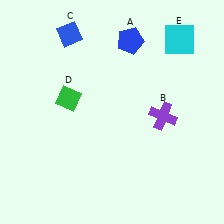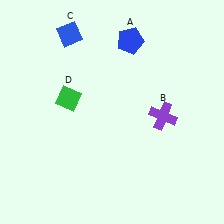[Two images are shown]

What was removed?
The cyan square (E) was removed in Image 2.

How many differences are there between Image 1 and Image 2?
There is 1 difference between the two images.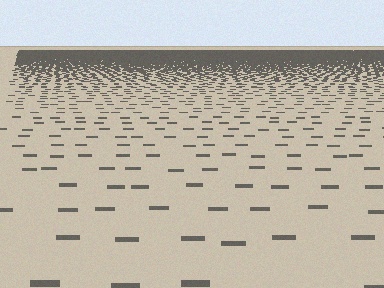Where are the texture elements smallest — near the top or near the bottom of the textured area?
Near the top.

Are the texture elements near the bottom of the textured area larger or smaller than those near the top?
Larger. Near the bottom, elements are closer to the viewer and appear at a bigger on-screen size.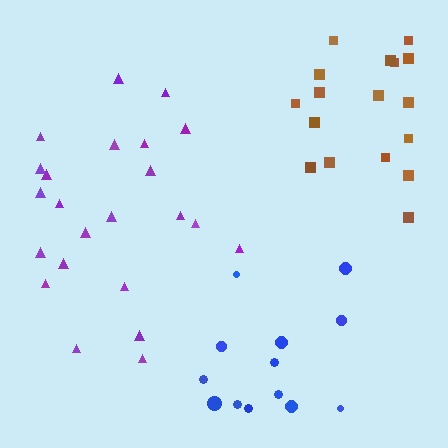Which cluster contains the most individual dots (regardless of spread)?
Purple (23).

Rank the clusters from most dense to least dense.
purple, brown, blue.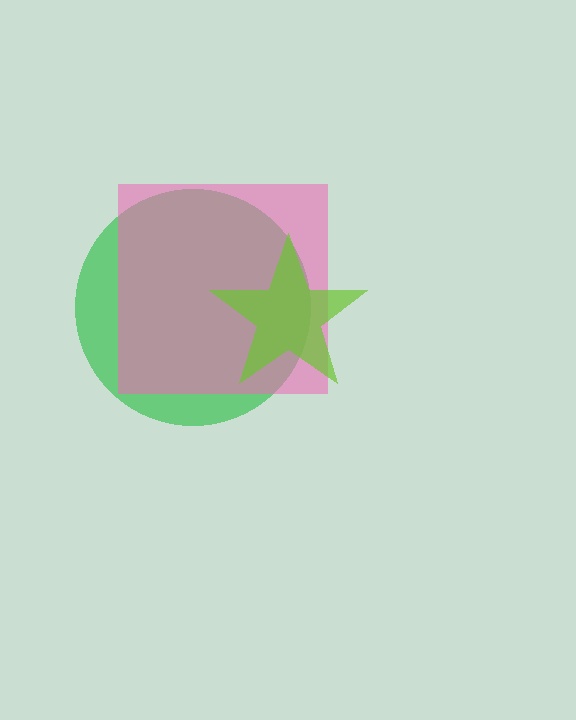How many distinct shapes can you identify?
There are 3 distinct shapes: a green circle, a pink square, a lime star.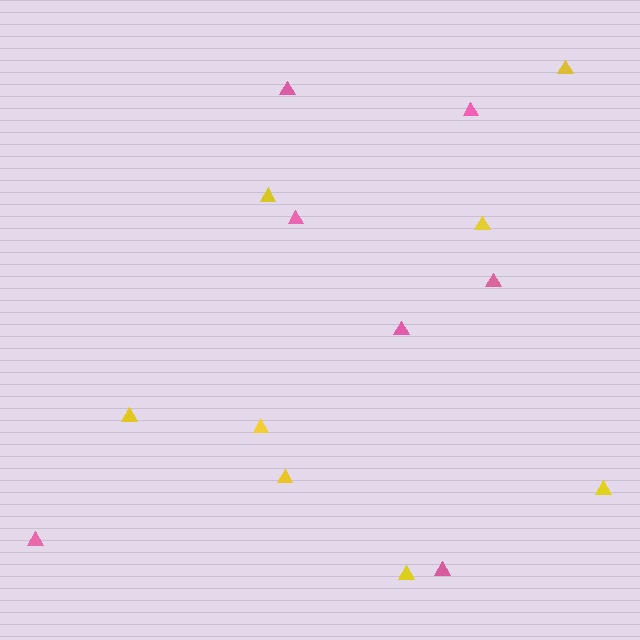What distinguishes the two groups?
There are 2 groups: one group of yellow triangles (8) and one group of pink triangles (7).